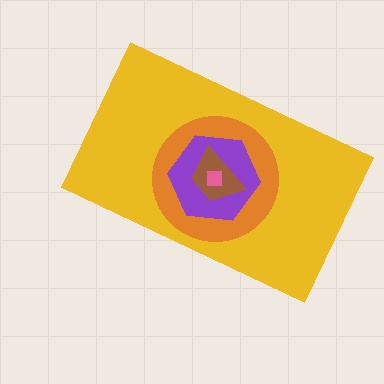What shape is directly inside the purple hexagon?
The brown trapezoid.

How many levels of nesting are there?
5.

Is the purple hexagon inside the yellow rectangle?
Yes.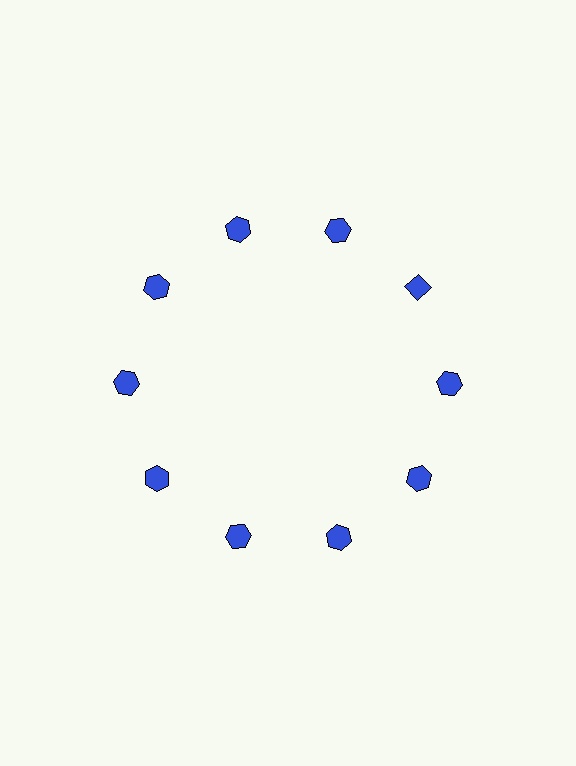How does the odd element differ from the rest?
It has a different shape: diamond instead of hexagon.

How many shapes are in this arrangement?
There are 10 shapes arranged in a ring pattern.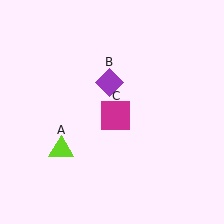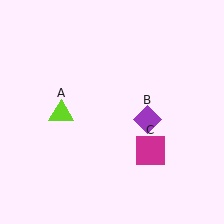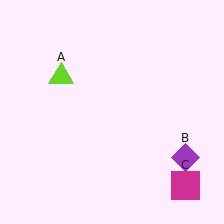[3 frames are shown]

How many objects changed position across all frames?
3 objects changed position: lime triangle (object A), purple diamond (object B), magenta square (object C).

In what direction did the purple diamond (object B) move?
The purple diamond (object B) moved down and to the right.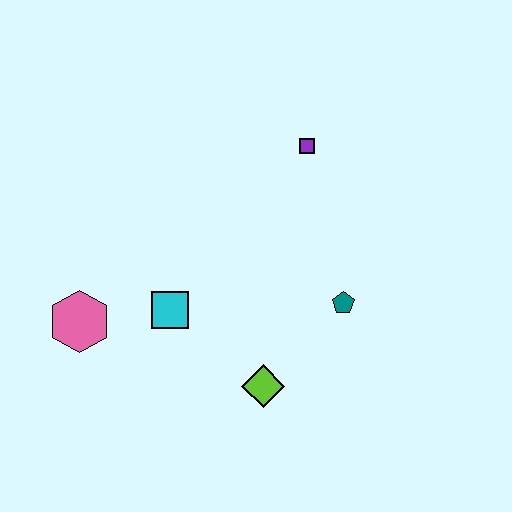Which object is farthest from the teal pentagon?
The pink hexagon is farthest from the teal pentagon.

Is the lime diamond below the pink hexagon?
Yes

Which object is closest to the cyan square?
The pink hexagon is closest to the cyan square.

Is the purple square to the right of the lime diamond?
Yes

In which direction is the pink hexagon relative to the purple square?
The pink hexagon is to the left of the purple square.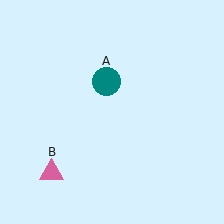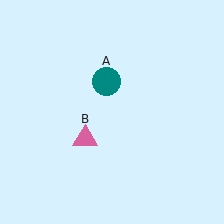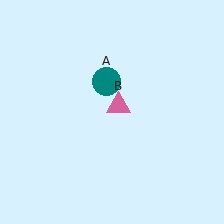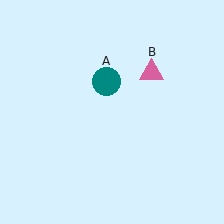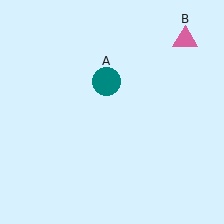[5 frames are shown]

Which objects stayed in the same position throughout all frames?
Teal circle (object A) remained stationary.